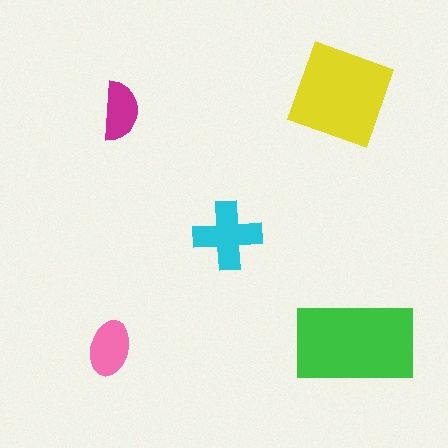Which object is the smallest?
The magenta semicircle.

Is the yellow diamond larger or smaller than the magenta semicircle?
Larger.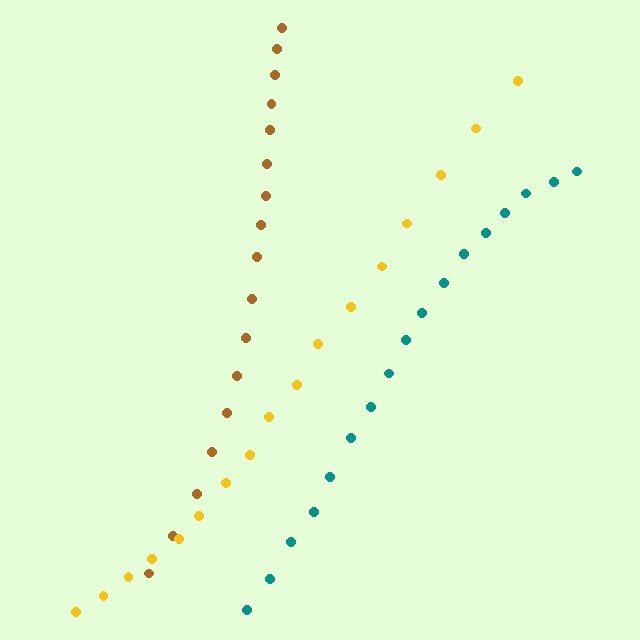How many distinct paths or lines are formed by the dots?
There are 3 distinct paths.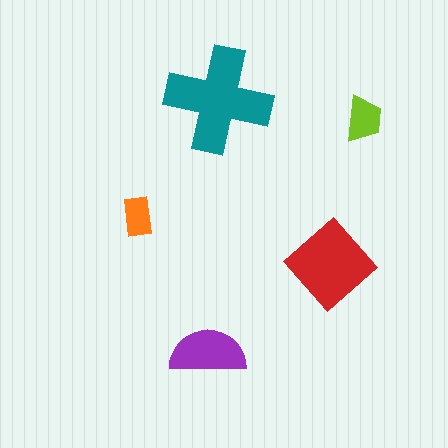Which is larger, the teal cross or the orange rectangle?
The teal cross.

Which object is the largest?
The teal cross.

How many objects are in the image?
There are 5 objects in the image.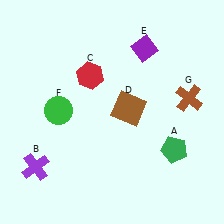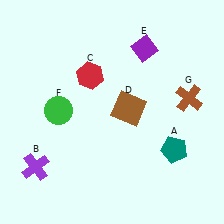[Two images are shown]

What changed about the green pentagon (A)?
In Image 1, A is green. In Image 2, it changed to teal.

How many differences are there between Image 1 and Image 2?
There is 1 difference between the two images.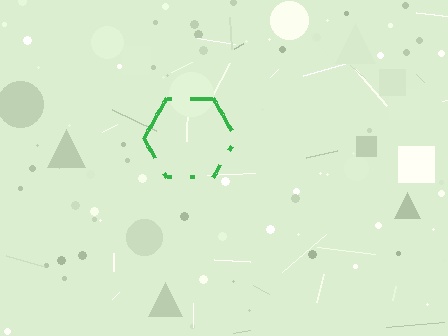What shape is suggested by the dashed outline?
The dashed outline suggests a hexagon.